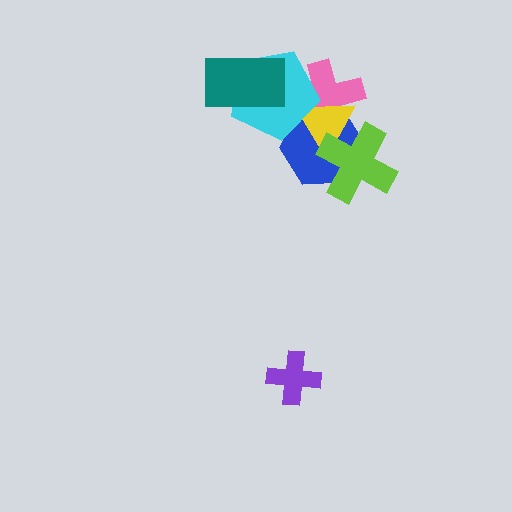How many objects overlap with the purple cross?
0 objects overlap with the purple cross.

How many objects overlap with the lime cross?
2 objects overlap with the lime cross.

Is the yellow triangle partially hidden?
Yes, it is partially covered by another shape.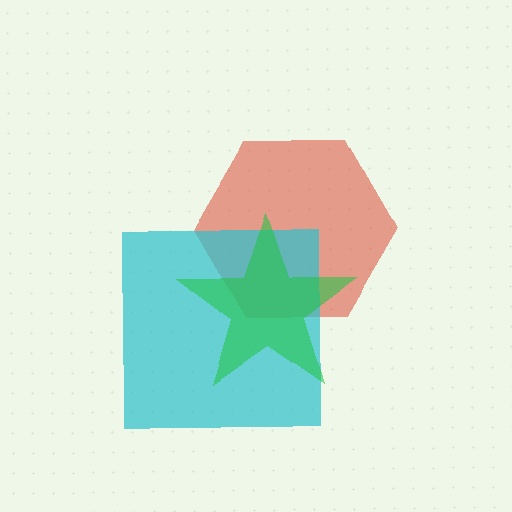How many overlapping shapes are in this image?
There are 3 overlapping shapes in the image.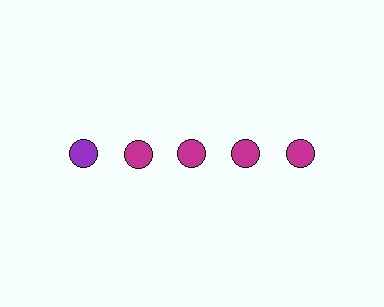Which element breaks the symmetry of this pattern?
The purple circle in the top row, leftmost column breaks the symmetry. All other shapes are magenta circles.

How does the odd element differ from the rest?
It has a different color: purple instead of magenta.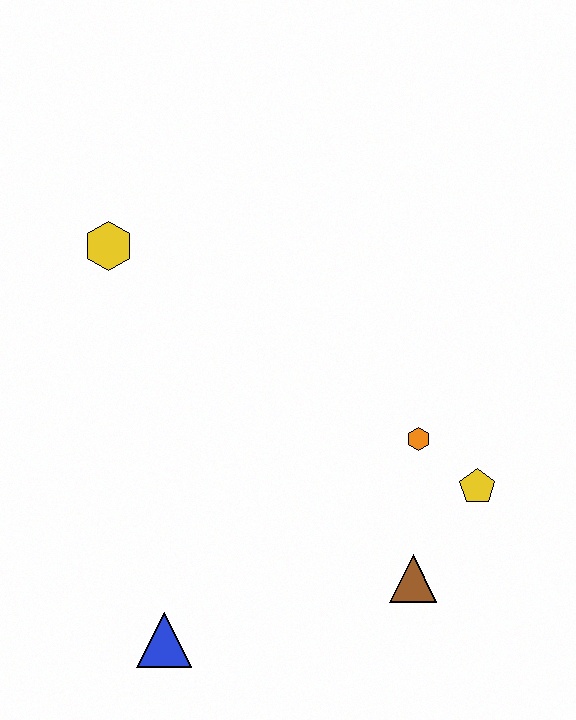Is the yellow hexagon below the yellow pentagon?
No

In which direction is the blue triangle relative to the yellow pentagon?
The blue triangle is to the left of the yellow pentagon.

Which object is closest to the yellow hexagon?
The orange hexagon is closest to the yellow hexagon.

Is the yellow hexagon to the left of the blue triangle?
Yes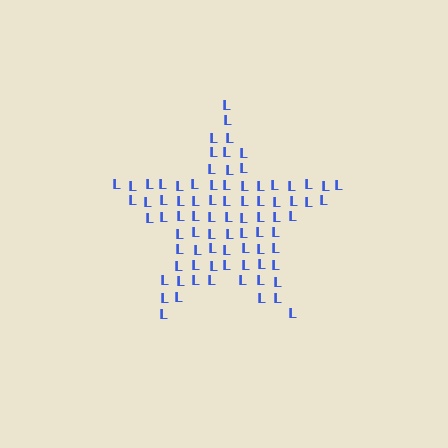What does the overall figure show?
The overall figure shows a star.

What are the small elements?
The small elements are letter L's.